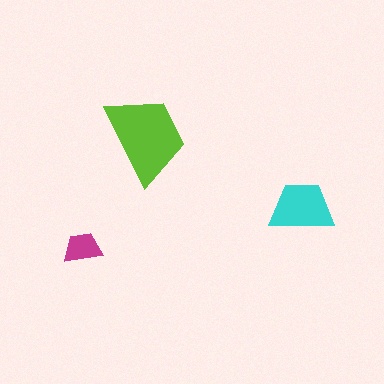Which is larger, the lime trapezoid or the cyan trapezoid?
The lime one.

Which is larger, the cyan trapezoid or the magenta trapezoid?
The cyan one.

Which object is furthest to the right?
The cyan trapezoid is rightmost.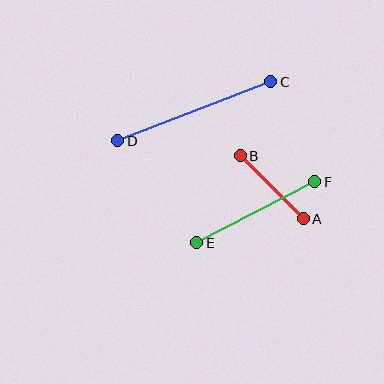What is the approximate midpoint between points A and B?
The midpoint is at approximately (272, 187) pixels.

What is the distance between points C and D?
The distance is approximately 164 pixels.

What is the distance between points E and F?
The distance is approximately 133 pixels.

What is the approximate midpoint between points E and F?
The midpoint is at approximately (256, 212) pixels.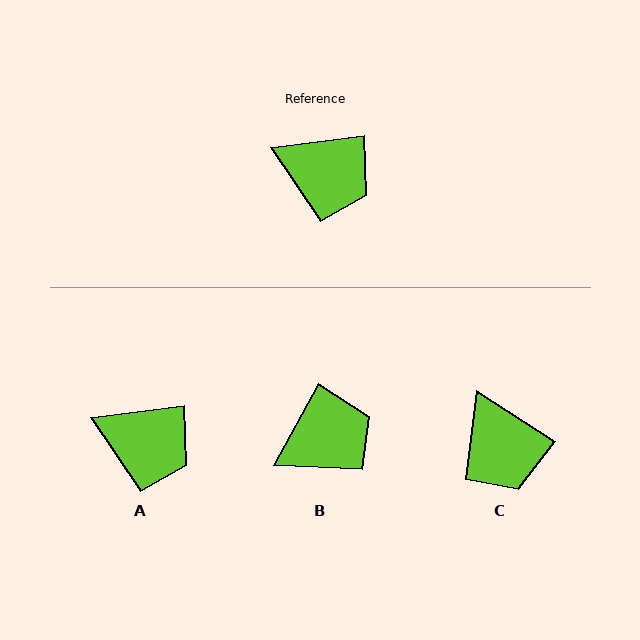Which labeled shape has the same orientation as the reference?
A.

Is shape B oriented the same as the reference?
No, it is off by about 54 degrees.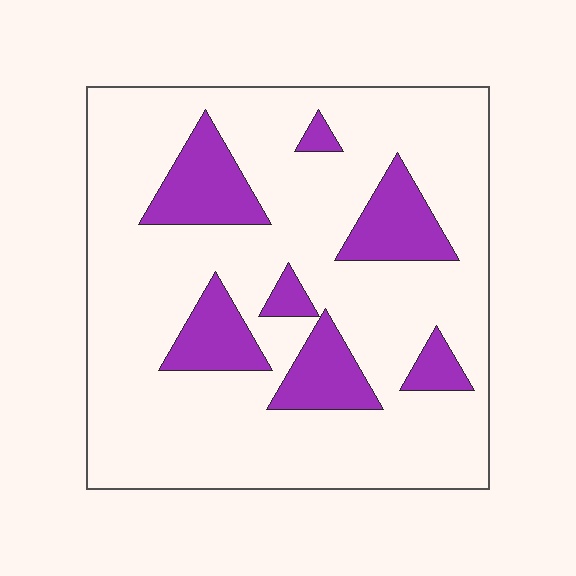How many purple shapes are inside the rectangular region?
7.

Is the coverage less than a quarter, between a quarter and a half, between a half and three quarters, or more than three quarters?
Less than a quarter.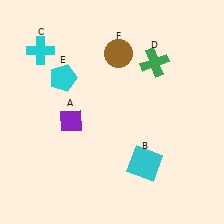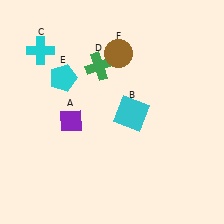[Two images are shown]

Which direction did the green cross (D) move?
The green cross (D) moved left.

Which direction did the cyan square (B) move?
The cyan square (B) moved up.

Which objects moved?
The objects that moved are: the cyan square (B), the green cross (D).